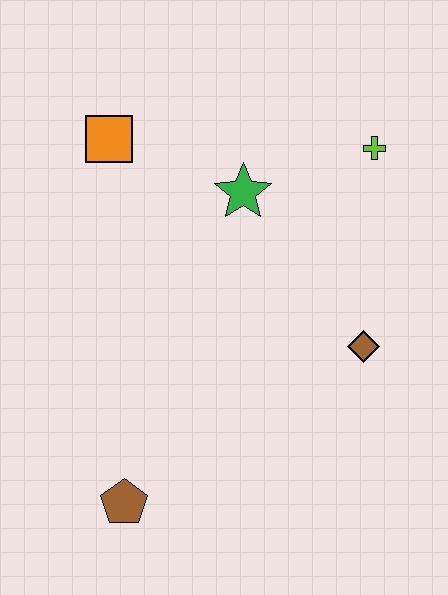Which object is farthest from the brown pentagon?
The lime cross is farthest from the brown pentagon.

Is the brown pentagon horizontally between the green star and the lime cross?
No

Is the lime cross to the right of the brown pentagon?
Yes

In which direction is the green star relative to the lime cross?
The green star is to the left of the lime cross.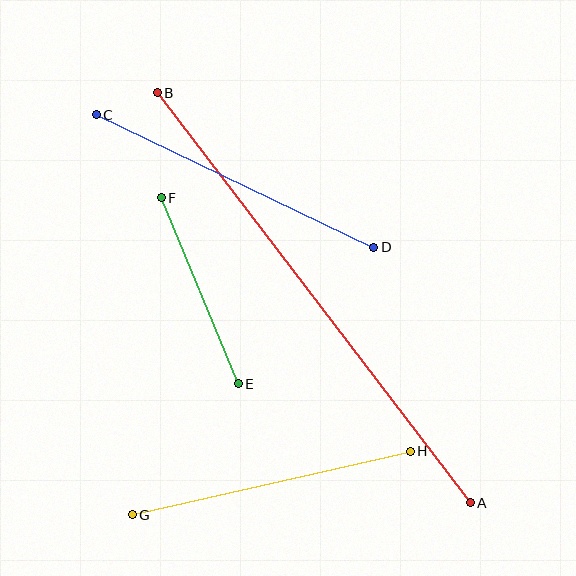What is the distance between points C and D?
The distance is approximately 307 pixels.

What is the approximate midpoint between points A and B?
The midpoint is at approximately (314, 298) pixels.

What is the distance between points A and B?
The distance is approximately 516 pixels.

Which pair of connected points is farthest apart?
Points A and B are farthest apart.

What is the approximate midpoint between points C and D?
The midpoint is at approximately (235, 181) pixels.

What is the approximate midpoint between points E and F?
The midpoint is at approximately (200, 291) pixels.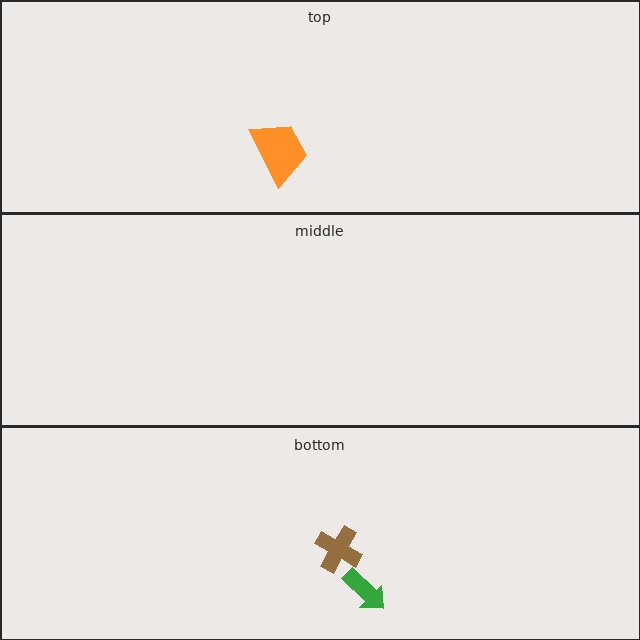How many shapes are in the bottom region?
2.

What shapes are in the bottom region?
The brown cross, the green arrow.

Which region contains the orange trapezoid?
The top region.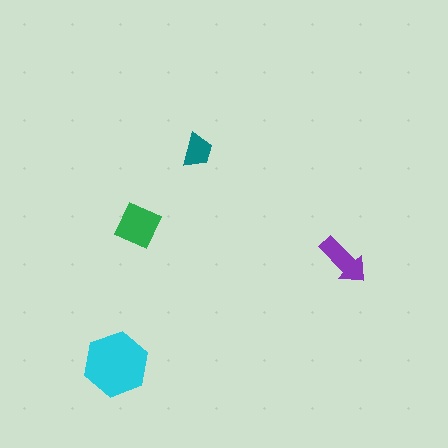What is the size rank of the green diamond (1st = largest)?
2nd.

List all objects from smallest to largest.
The teal trapezoid, the purple arrow, the green diamond, the cyan hexagon.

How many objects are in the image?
There are 4 objects in the image.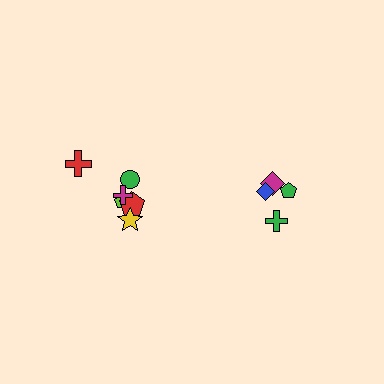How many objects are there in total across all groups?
There are 10 objects.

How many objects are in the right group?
There are 4 objects.